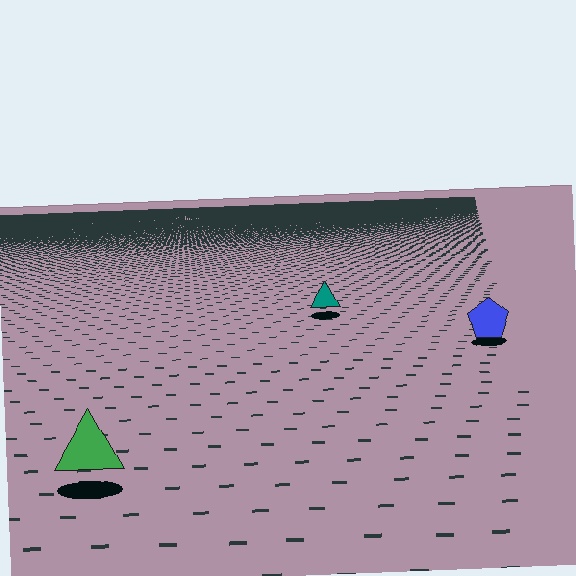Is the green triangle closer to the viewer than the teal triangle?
Yes. The green triangle is closer — you can tell from the texture gradient: the ground texture is coarser near it.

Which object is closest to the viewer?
The green triangle is closest. The texture marks near it are larger and more spread out.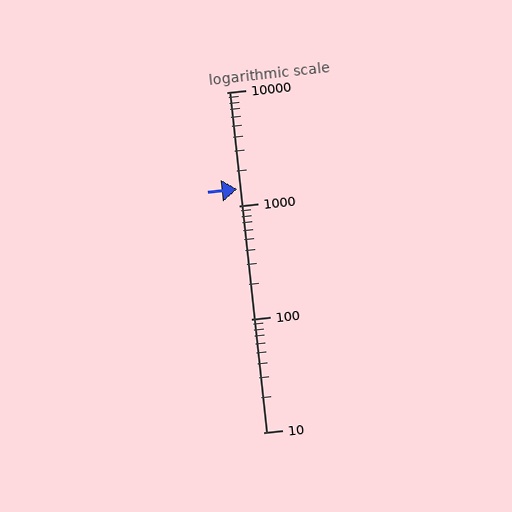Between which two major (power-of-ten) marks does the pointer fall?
The pointer is between 1000 and 10000.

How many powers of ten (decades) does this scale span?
The scale spans 3 decades, from 10 to 10000.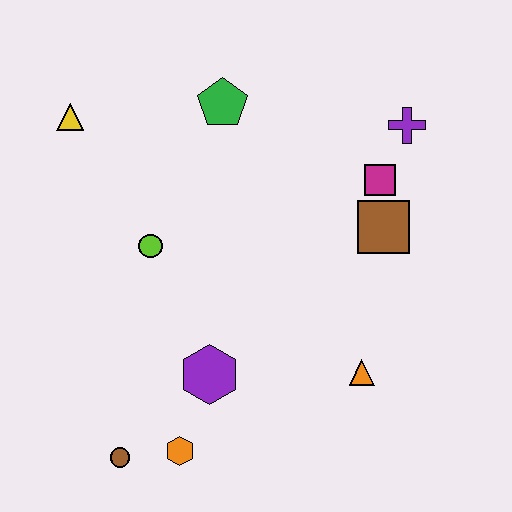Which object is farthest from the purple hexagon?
The purple cross is farthest from the purple hexagon.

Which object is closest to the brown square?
The magenta square is closest to the brown square.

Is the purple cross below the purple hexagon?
No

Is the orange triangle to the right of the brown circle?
Yes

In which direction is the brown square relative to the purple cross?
The brown square is below the purple cross.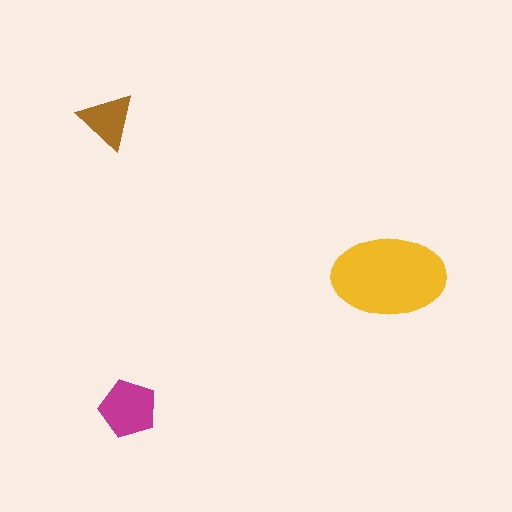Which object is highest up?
The brown triangle is topmost.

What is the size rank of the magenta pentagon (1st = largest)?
2nd.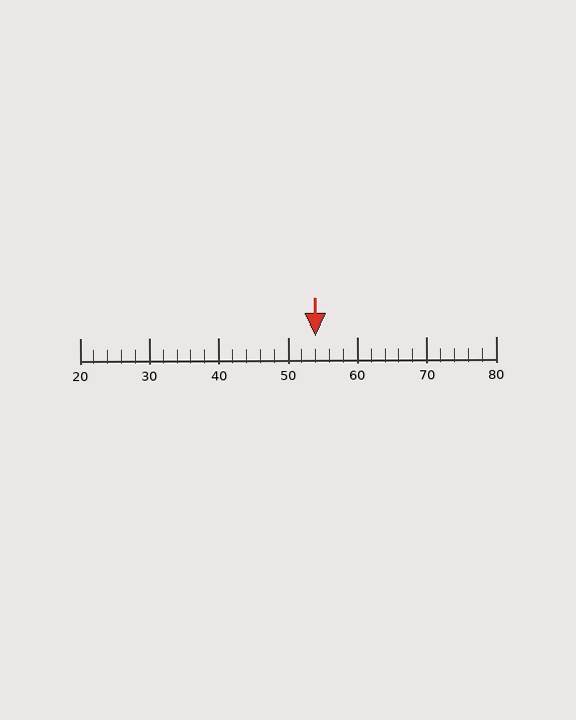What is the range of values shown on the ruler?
The ruler shows values from 20 to 80.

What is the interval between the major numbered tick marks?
The major tick marks are spaced 10 units apart.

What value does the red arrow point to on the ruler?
The red arrow points to approximately 54.